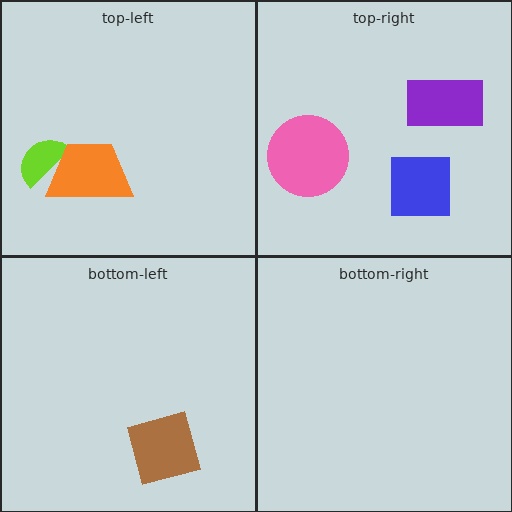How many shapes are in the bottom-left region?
1.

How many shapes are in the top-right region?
3.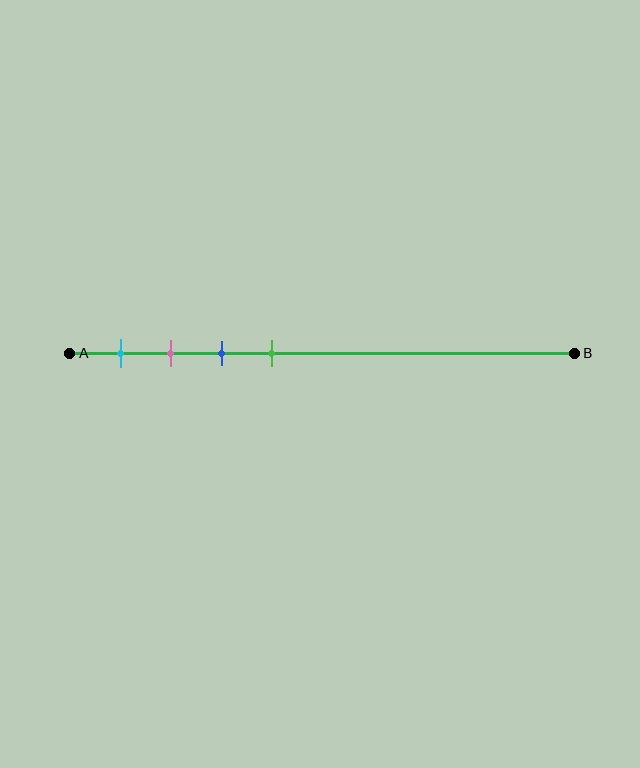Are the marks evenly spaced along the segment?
Yes, the marks are approximately evenly spaced.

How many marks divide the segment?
There are 4 marks dividing the segment.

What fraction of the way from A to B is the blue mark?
The blue mark is approximately 30% (0.3) of the way from A to B.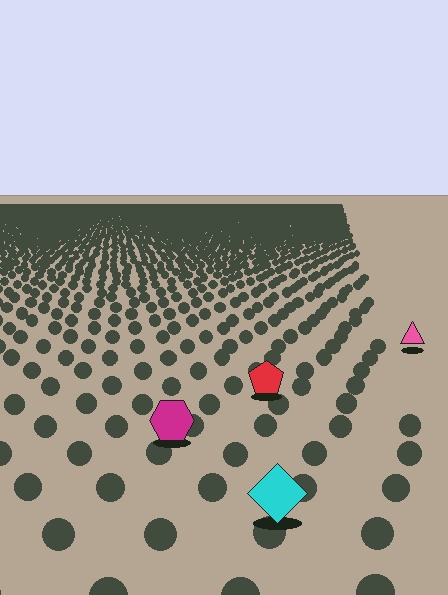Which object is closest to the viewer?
The cyan diamond is closest. The texture marks near it are larger and more spread out.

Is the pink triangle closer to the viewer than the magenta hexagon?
No. The magenta hexagon is closer — you can tell from the texture gradient: the ground texture is coarser near it.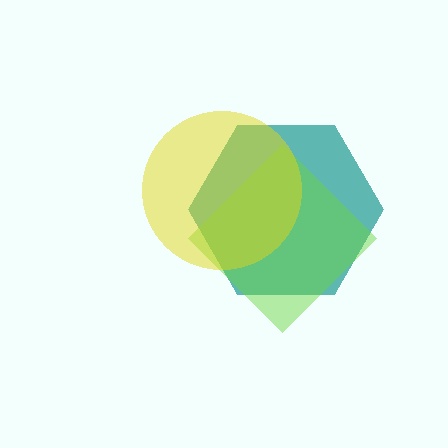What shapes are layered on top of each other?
The layered shapes are: a teal hexagon, a lime diamond, a yellow circle.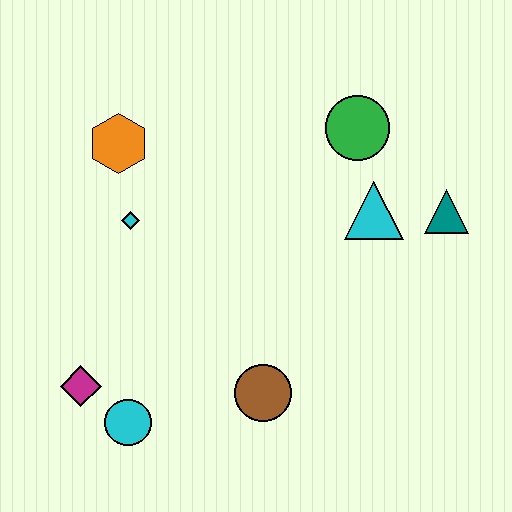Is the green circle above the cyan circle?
Yes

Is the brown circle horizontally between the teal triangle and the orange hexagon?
Yes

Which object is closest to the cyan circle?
The magenta diamond is closest to the cyan circle.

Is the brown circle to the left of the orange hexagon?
No